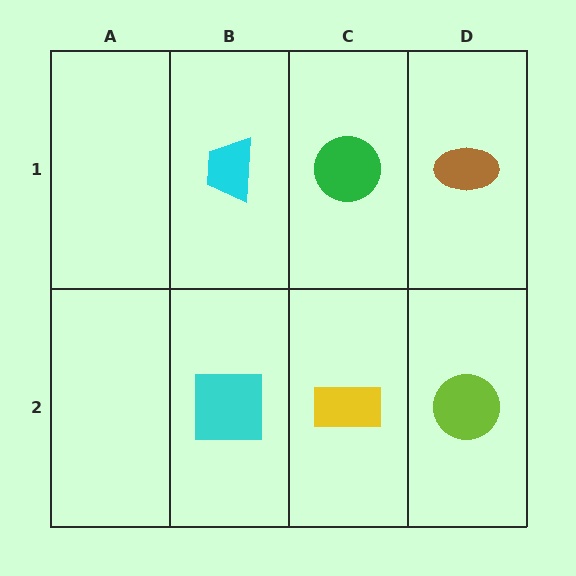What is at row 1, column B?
A cyan trapezoid.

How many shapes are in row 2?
3 shapes.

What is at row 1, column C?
A green circle.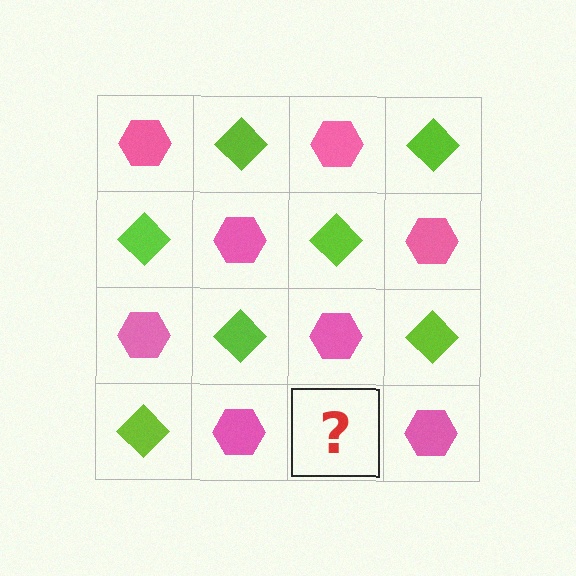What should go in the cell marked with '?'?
The missing cell should contain a lime diamond.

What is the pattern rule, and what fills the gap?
The rule is that it alternates pink hexagon and lime diamond in a checkerboard pattern. The gap should be filled with a lime diamond.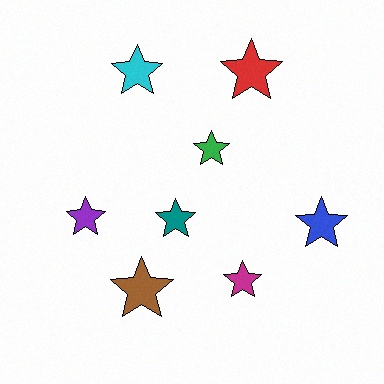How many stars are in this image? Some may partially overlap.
There are 8 stars.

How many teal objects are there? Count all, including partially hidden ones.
There is 1 teal object.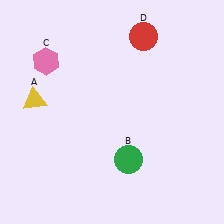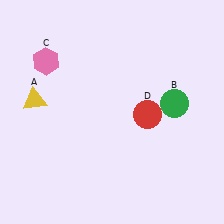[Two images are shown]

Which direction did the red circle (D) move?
The red circle (D) moved down.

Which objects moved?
The objects that moved are: the green circle (B), the red circle (D).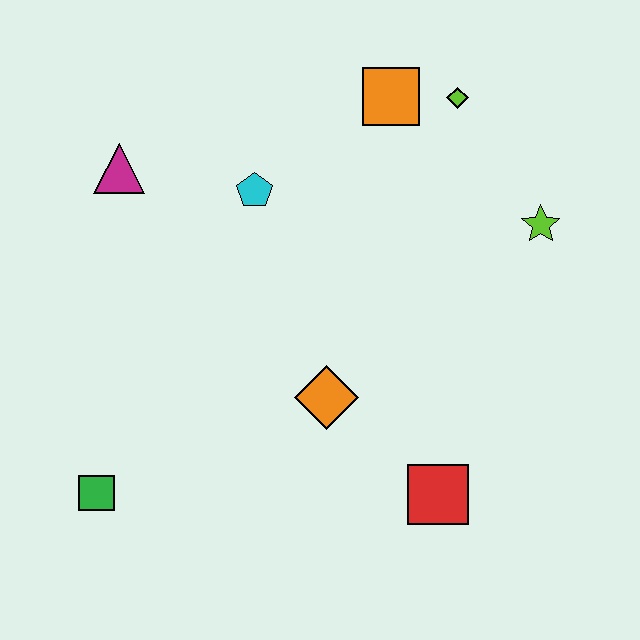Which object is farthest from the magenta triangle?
The red square is farthest from the magenta triangle.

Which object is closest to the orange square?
The lime diamond is closest to the orange square.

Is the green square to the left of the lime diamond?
Yes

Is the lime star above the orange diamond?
Yes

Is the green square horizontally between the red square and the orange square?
No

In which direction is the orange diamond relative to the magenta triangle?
The orange diamond is below the magenta triangle.